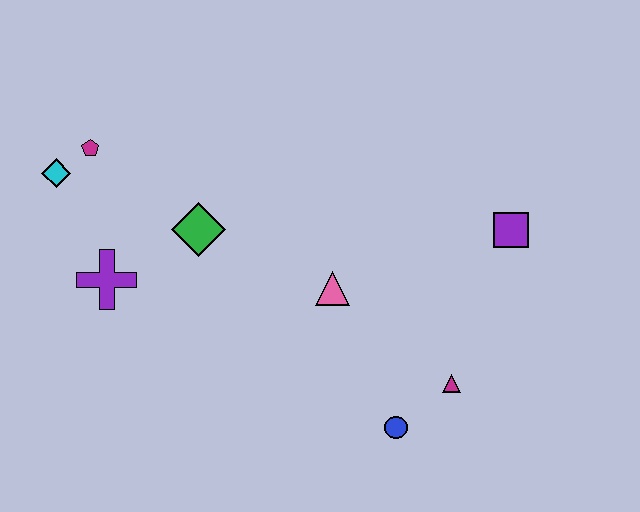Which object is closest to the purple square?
The magenta triangle is closest to the purple square.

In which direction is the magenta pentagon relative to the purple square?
The magenta pentagon is to the left of the purple square.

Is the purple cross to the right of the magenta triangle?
No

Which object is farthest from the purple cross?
The purple square is farthest from the purple cross.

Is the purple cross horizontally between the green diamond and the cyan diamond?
Yes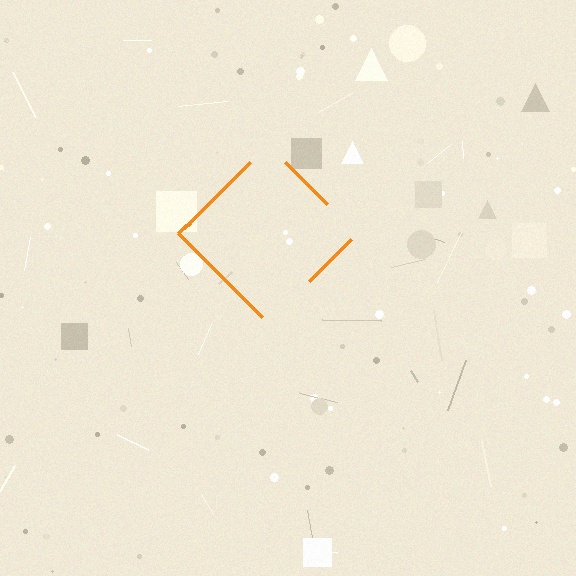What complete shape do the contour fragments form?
The contour fragments form a diamond.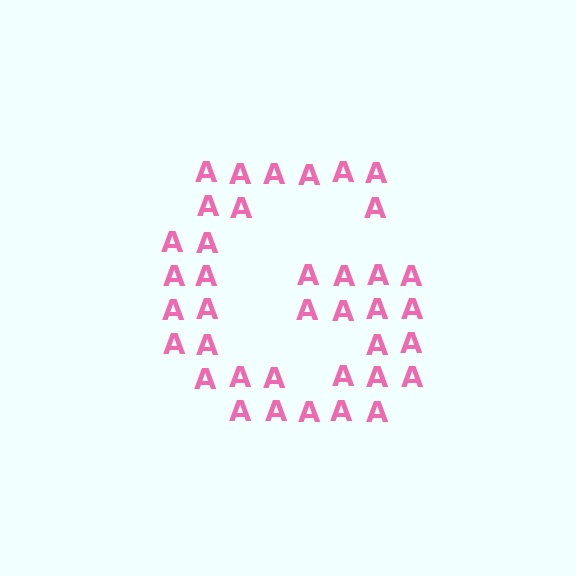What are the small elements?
The small elements are letter A's.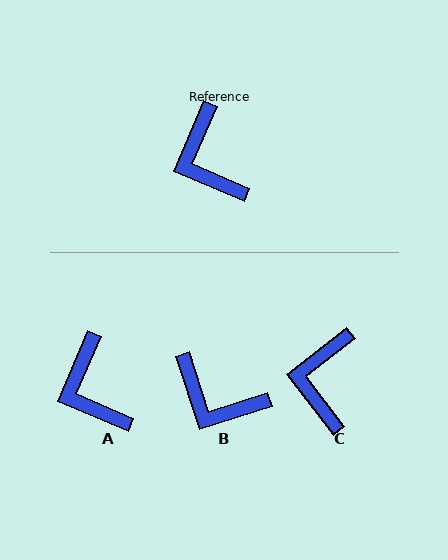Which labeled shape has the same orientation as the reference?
A.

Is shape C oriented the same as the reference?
No, it is off by about 29 degrees.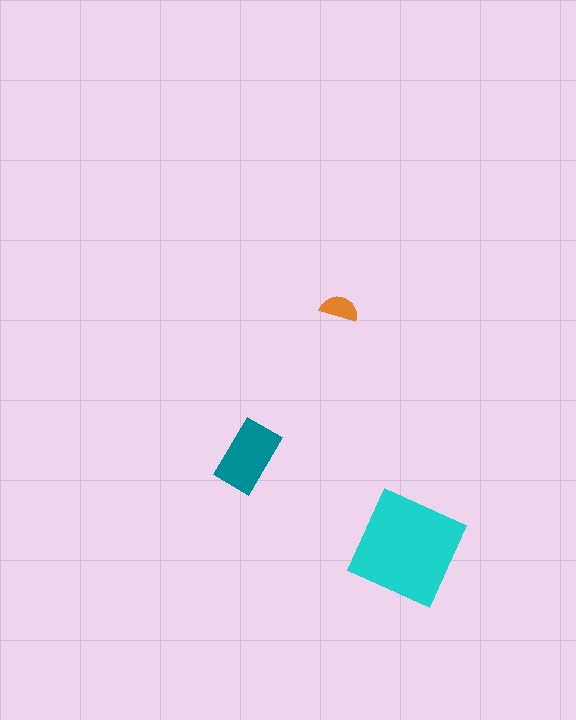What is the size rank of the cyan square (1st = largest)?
1st.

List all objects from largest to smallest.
The cyan square, the teal rectangle, the orange semicircle.